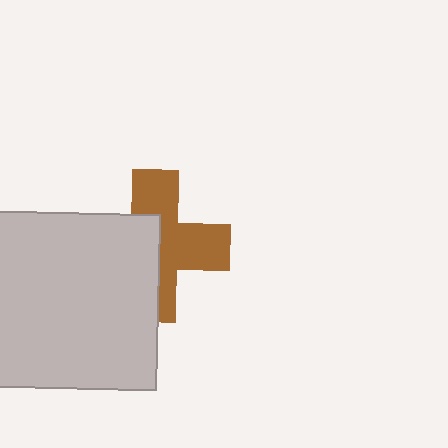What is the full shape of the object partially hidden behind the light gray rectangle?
The partially hidden object is a brown cross.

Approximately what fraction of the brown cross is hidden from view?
Roughly 48% of the brown cross is hidden behind the light gray rectangle.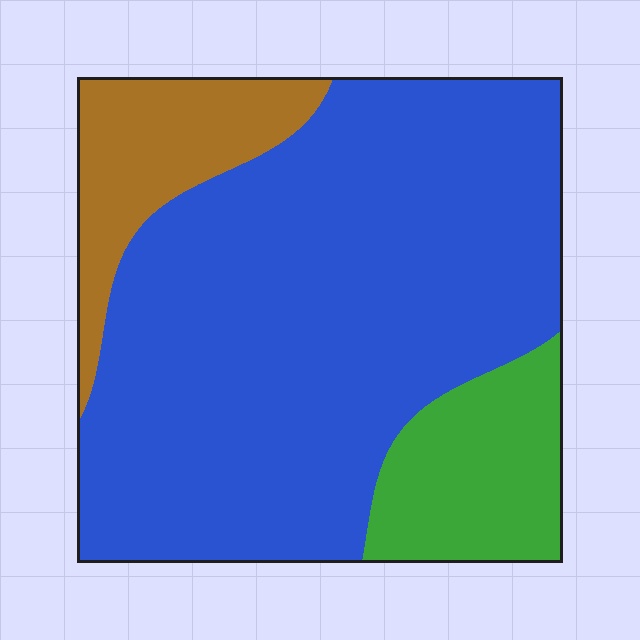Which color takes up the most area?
Blue, at roughly 70%.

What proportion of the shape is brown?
Brown takes up less than a quarter of the shape.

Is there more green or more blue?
Blue.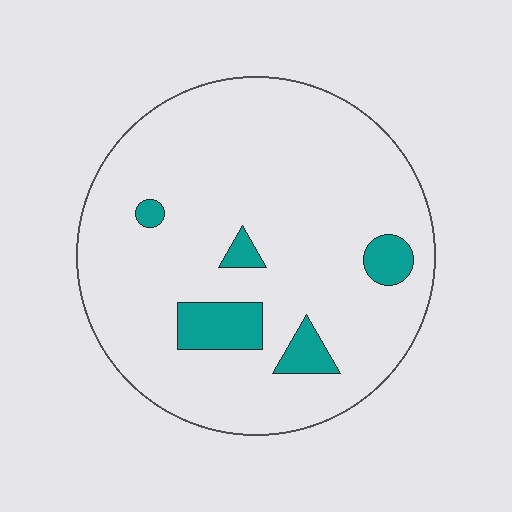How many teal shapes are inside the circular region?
5.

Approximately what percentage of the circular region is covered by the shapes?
Approximately 10%.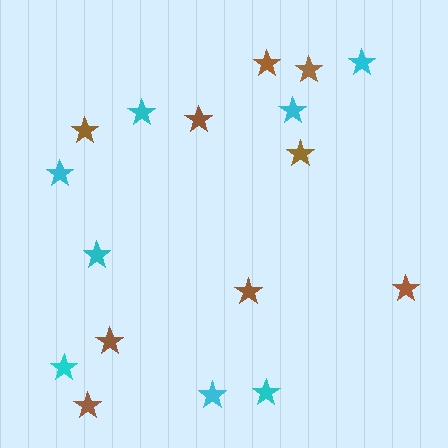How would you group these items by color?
There are 2 groups: one group of cyan stars (8) and one group of brown stars (9).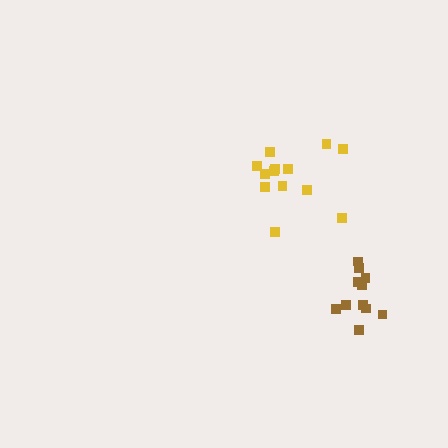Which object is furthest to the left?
The yellow cluster is leftmost.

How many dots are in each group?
Group 1: 13 dots, Group 2: 11 dots (24 total).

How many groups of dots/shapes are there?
There are 2 groups.